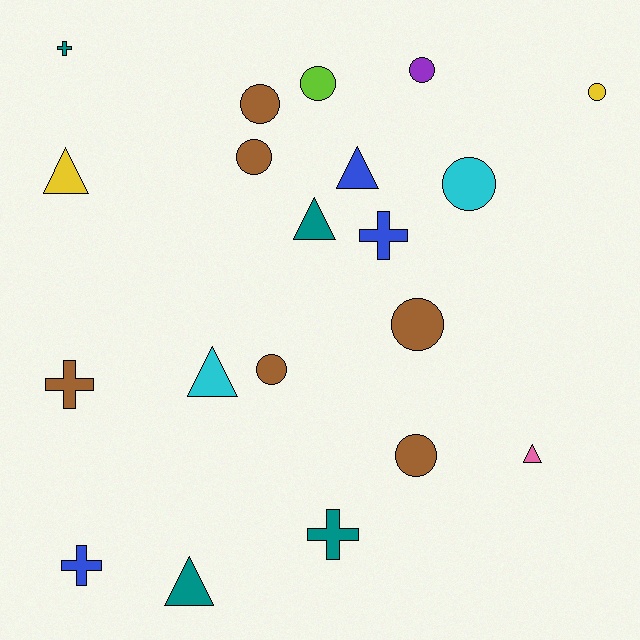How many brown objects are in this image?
There are 6 brown objects.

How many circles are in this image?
There are 9 circles.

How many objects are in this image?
There are 20 objects.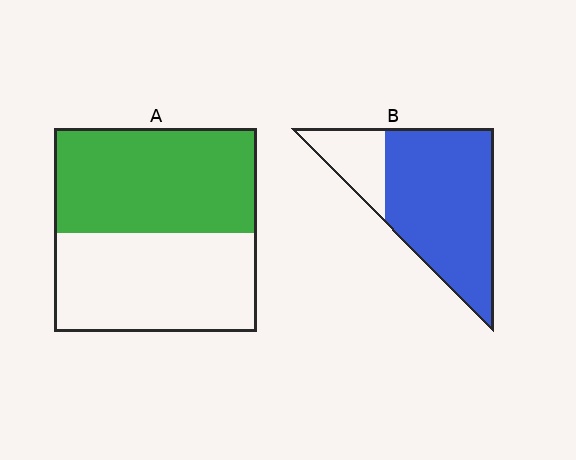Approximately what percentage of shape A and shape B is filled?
A is approximately 50% and B is approximately 80%.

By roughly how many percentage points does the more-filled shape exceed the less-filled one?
By roughly 25 percentage points (B over A).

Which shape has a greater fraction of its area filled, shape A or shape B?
Shape B.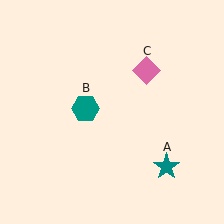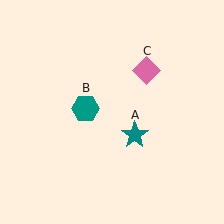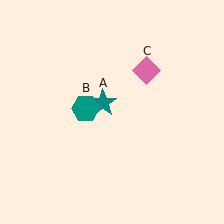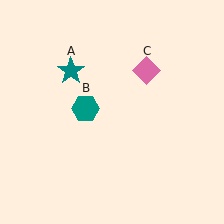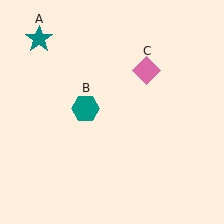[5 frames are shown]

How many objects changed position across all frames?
1 object changed position: teal star (object A).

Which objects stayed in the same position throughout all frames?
Teal hexagon (object B) and pink diamond (object C) remained stationary.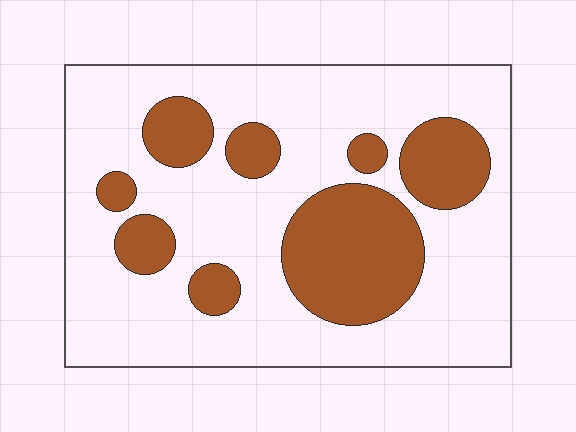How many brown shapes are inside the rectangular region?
8.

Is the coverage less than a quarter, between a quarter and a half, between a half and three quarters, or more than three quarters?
Between a quarter and a half.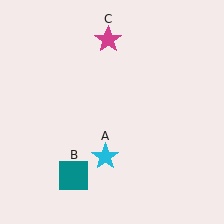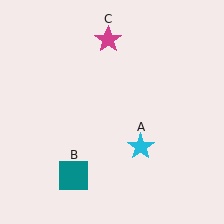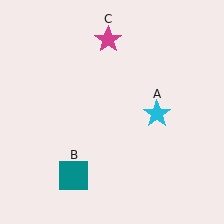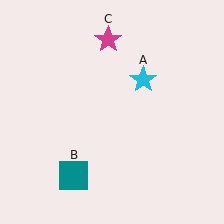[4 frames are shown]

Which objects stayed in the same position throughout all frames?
Teal square (object B) and magenta star (object C) remained stationary.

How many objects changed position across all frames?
1 object changed position: cyan star (object A).